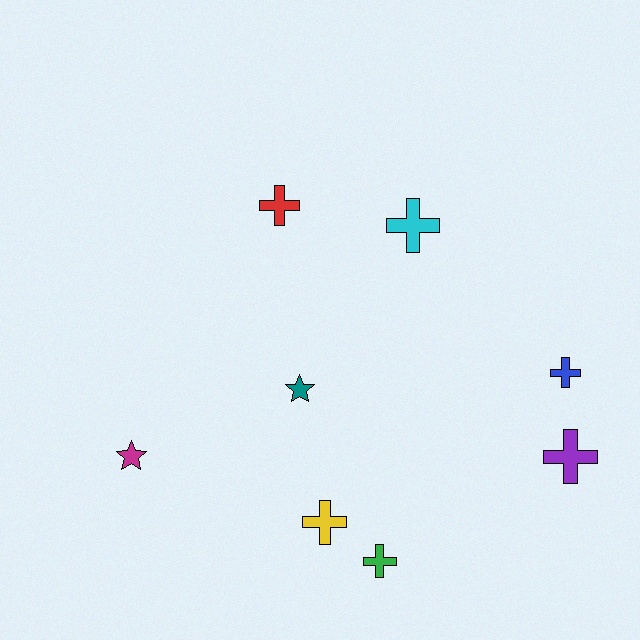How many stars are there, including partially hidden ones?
There are 2 stars.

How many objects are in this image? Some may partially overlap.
There are 8 objects.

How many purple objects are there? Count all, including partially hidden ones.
There is 1 purple object.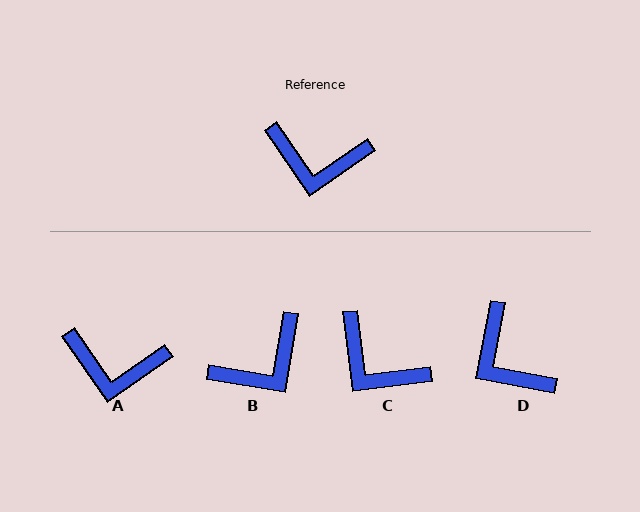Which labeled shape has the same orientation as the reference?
A.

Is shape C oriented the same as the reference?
No, it is off by about 27 degrees.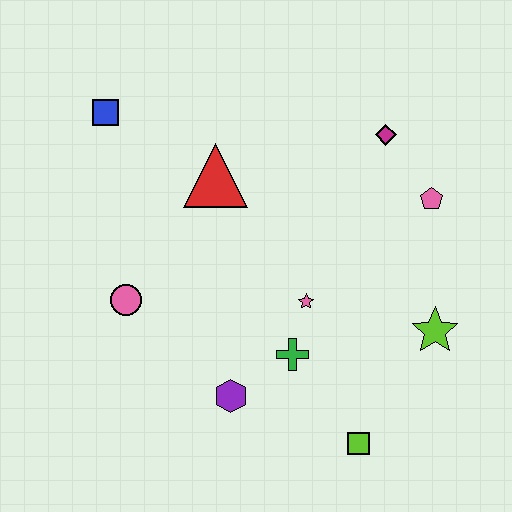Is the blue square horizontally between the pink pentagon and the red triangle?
No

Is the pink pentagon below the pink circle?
No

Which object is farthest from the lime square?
The blue square is farthest from the lime square.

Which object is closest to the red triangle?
The blue square is closest to the red triangle.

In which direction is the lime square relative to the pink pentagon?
The lime square is below the pink pentagon.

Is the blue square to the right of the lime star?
No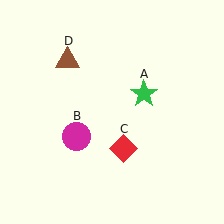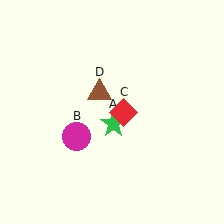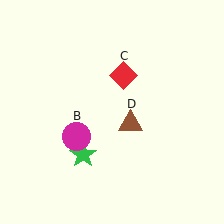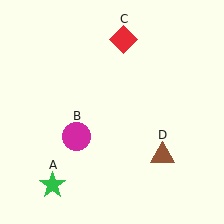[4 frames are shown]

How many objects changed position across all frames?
3 objects changed position: green star (object A), red diamond (object C), brown triangle (object D).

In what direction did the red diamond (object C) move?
The red diamond (object C) moved up.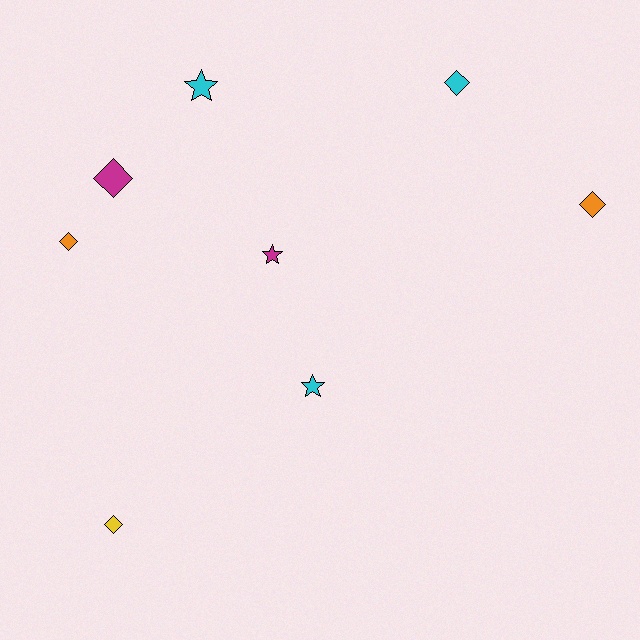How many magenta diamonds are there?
There is 1 magenta diamond.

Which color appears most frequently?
Cyan, with 3 objects.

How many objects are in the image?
There are 8 objects.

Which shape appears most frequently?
Diamond, with 5 objects.